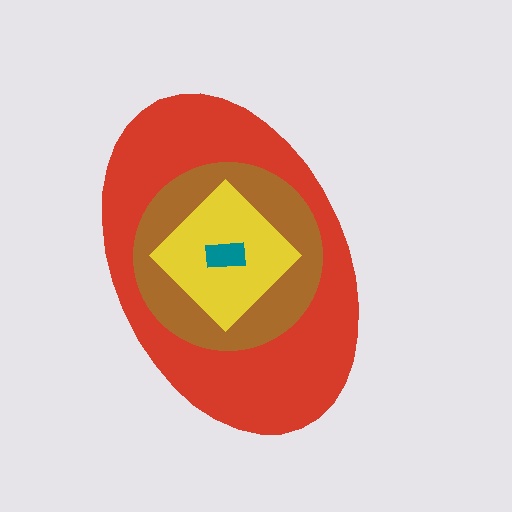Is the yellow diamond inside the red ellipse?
Yes.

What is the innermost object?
The teal rectangle.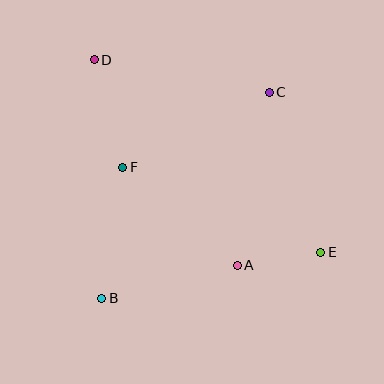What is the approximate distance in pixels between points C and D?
The distance between C and D is approximately 178 pixels.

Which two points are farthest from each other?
Points D and E are farthest from each other.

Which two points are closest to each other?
Points A and E are closest to each other.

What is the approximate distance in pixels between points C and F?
The distance between C and F is approximately 165 pixels.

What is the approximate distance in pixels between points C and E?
The distance between C and E is approximately 168 pixels.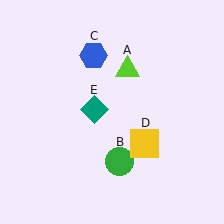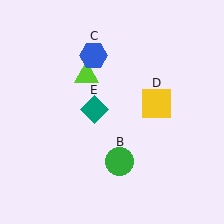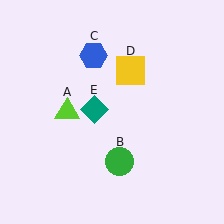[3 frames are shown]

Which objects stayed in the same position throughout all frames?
Green circle (object B) and blue hexagon (object C) and teal diamond (object E) remained stationary.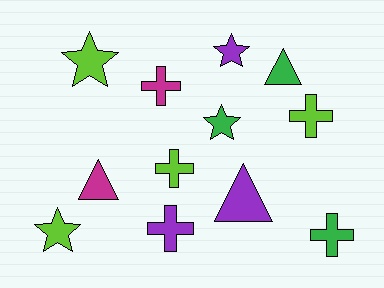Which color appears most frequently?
Lime, with 4 objects.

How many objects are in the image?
There are 12 objects.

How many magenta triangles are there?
There is 1 magenta triangle.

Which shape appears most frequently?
Cross, with 5 objects.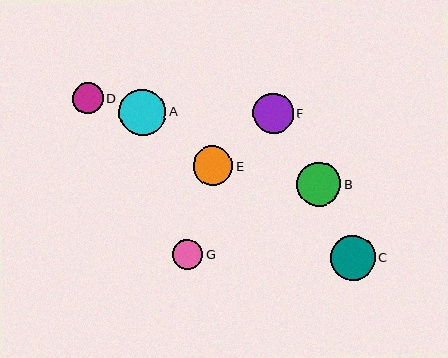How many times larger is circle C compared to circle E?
Circle C is approximately 1.1 times the size of circle E.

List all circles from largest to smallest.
From largest to smallest: A, C, B, F, E, D, G.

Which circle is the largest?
Circle A is the largest with a size of approximately 47 pixels.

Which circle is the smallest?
Circle G is the smallest with a size of approximately 31 pixels.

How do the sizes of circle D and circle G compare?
Circle D and circle G are approximately the same size.